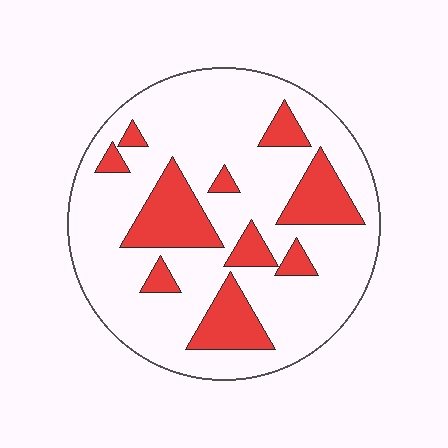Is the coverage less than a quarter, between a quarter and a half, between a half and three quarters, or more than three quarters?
Less than a quarter.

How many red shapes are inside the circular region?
10.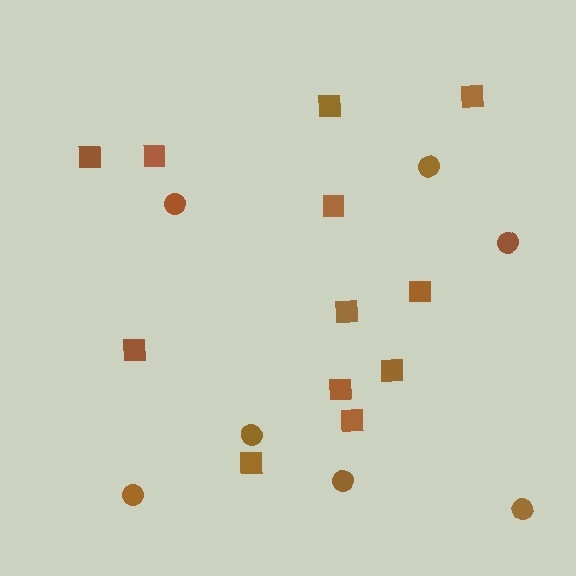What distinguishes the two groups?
There are 2 groups: one group of squares (12) and one group of circles (7).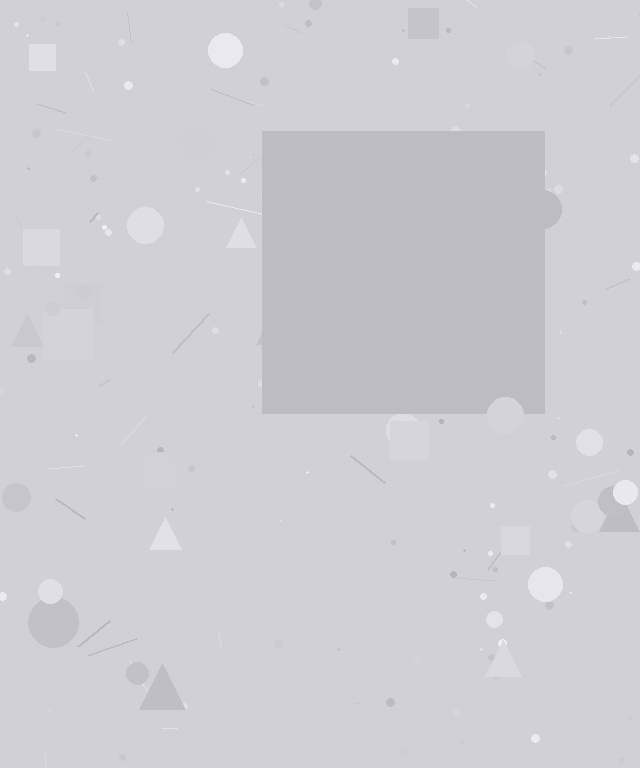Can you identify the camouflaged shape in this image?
The camouflaged shape is a square.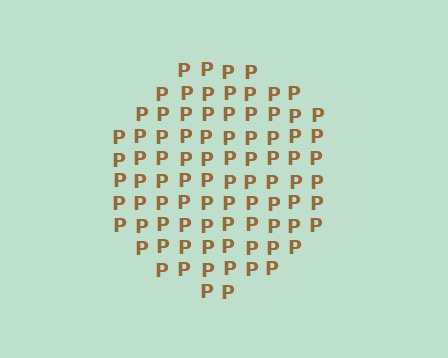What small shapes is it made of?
It is made of small letter P's.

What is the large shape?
The large shape is a circle.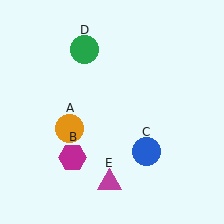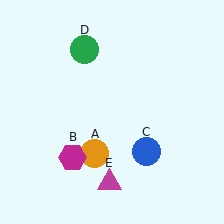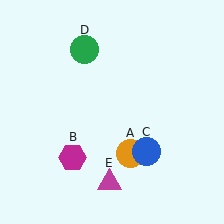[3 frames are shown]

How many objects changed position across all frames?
1 object changed position: orange circle (object A).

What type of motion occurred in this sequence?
The orange circle (object A) rotated counterclockwise around the center of the scene.